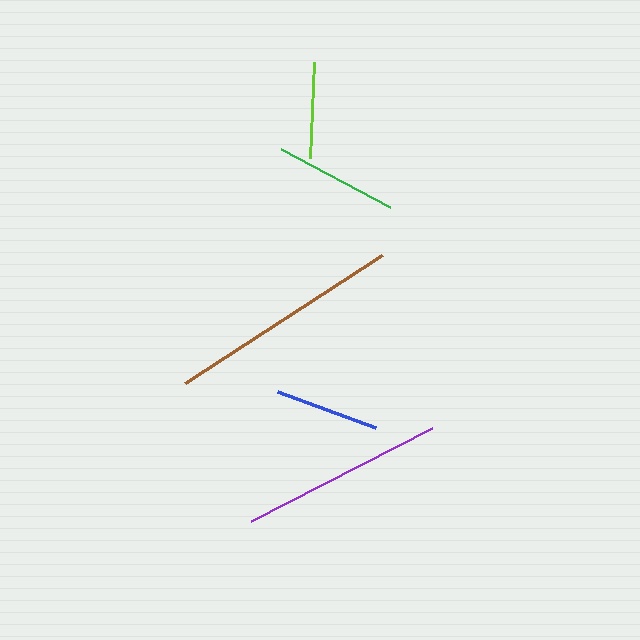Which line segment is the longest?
The brown line is the longest at approximately 235 pixels.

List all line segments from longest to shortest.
From longest to shortest: brown, purple, green, blue, lime.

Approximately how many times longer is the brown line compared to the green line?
The brown line is approximately 1.9 times the length of the green line.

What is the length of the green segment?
The green segment is approximately 123 pixels long.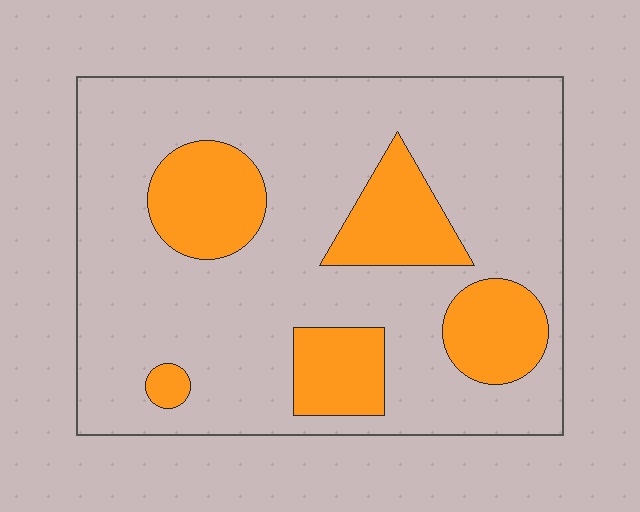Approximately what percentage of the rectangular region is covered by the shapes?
Approximately 25%.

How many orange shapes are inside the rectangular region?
5.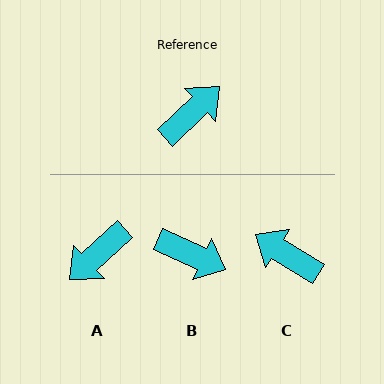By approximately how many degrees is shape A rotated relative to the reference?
Approximately 179 degrees counter-clockwise.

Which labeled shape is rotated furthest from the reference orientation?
A, about 179 degrees away.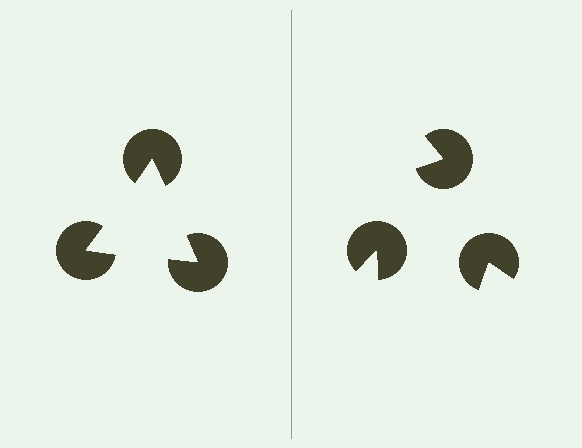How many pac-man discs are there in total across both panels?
6 — 3 on each side.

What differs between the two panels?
The pac-man discs are positioned identically on both sides; only the wedge orientations differ. On the left they align to a triangle; on the right they are misaligned.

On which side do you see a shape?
An illusory triangle appears on the left side. On the right side the wedge cuts are rotated, so no coherent shape forms.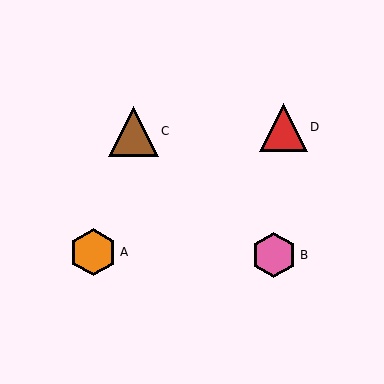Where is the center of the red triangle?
The center of the red triangle is at (283, 127).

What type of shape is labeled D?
Shape D is a red triangle.